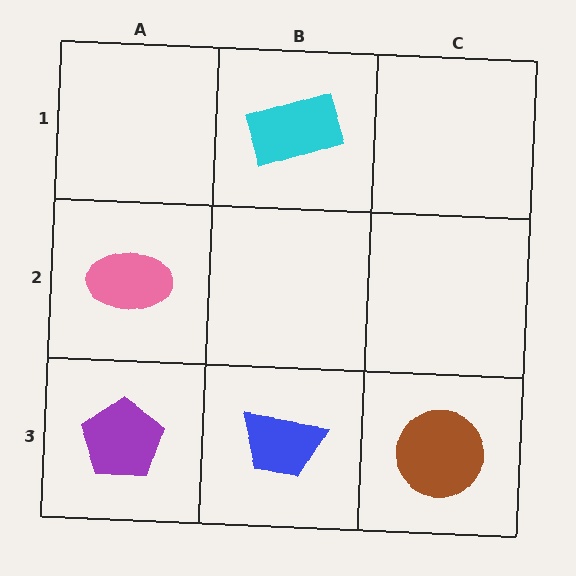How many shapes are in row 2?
1 shape.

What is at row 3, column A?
A purple pentagon.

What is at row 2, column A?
A pink ellipse.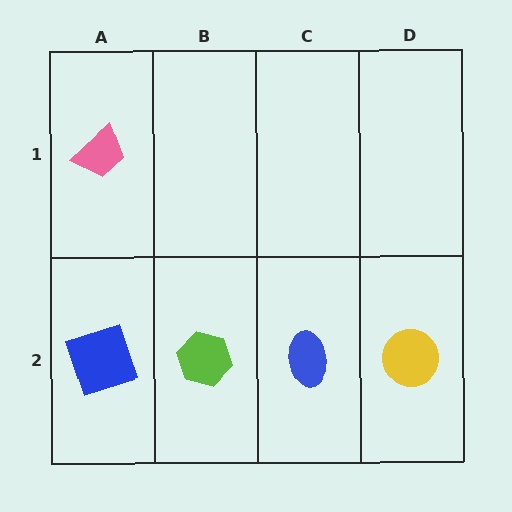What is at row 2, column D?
A yellow circle.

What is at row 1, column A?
A pink trapezoid.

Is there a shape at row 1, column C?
No, that cell is empty.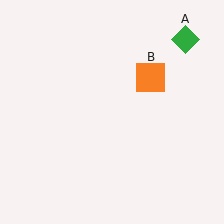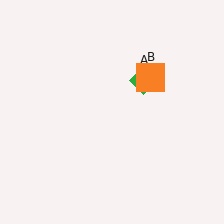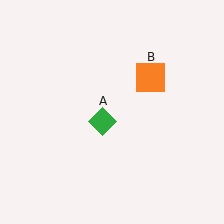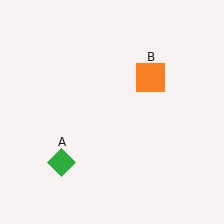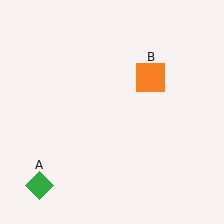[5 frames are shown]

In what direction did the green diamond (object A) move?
The green diamond (object A) moved down and to the left.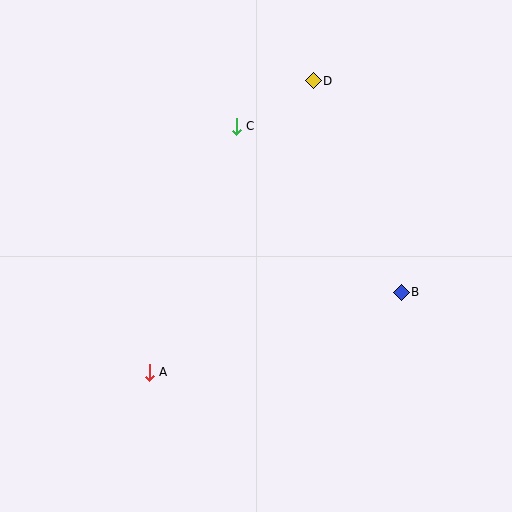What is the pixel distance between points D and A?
The distance between D and A is 335 pixels.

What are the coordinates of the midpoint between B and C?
The midpoint between B and C is at (319, 209).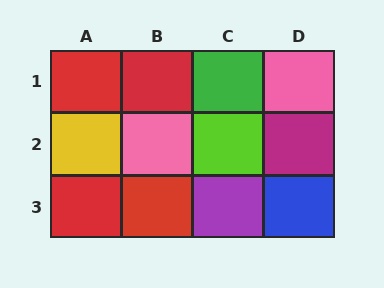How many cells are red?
4 cells are red.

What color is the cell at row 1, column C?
Green.